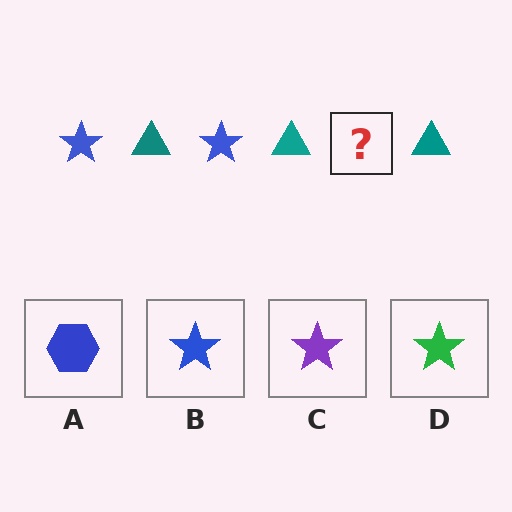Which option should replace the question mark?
Option B.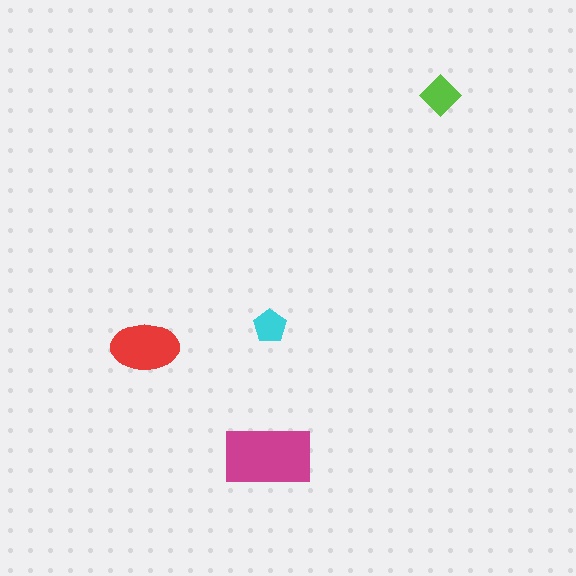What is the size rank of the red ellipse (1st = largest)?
2nd.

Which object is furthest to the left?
The red ellipse is leftmost.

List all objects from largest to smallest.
The magenta rectangle, the red ellipse, the lime diamond, the cyan pentagon.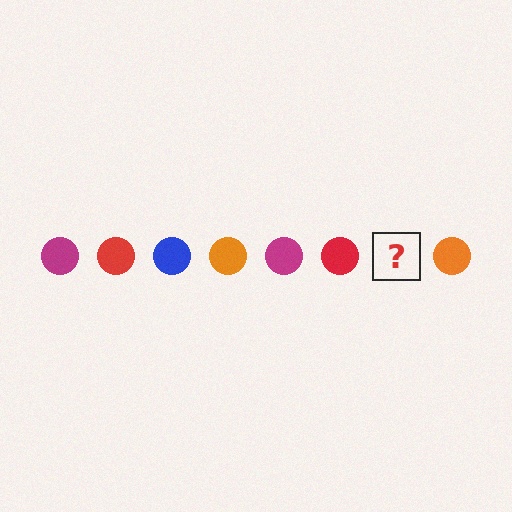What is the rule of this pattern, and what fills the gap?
The rule is that the pattern cycles through magenta, red, blue, orange circles. The gap should be filled with a blue circle.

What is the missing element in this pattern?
The missing element is a blue circle.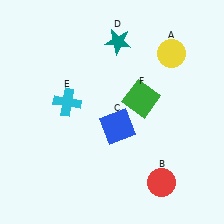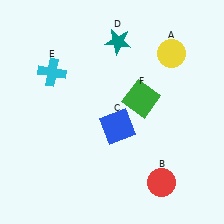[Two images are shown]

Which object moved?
The cyan cross (E) moved up.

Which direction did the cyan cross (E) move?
The cyan cross (E) moved up.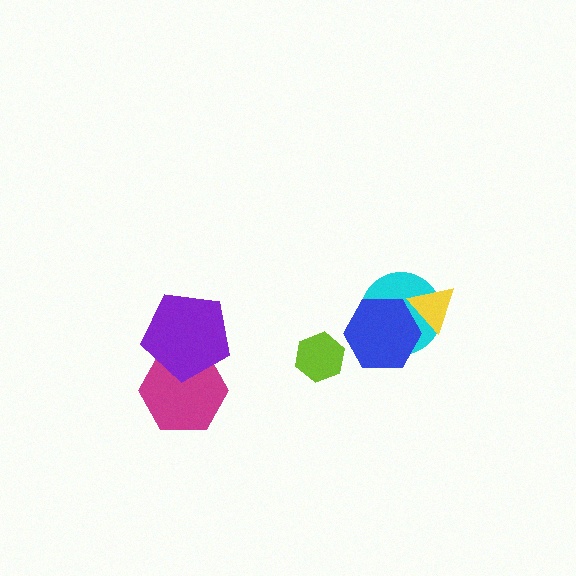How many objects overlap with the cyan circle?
2 objects overlap with the cyan circle.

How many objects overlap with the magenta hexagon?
1 object overlaps with the magenta hexagon.